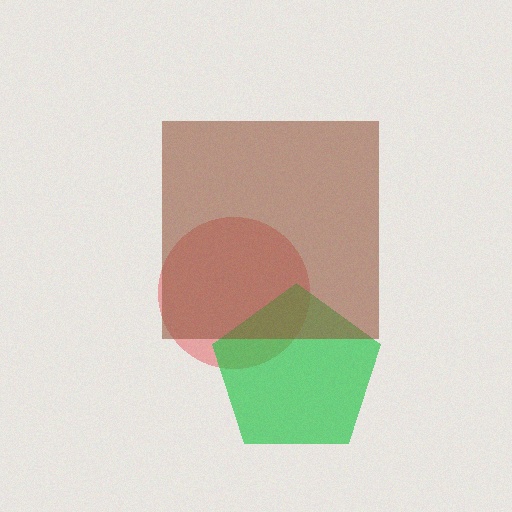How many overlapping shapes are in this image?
There are 3 overlapping shapes in the image.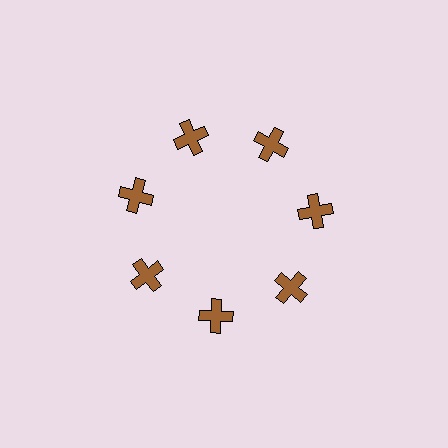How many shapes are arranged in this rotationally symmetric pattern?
There are 7 shapes, arranged in 7 groups of 1.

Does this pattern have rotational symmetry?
Yes, this pattern has 7-fold rotational symmetry. It looks the same after rotating 51 degrees around the center.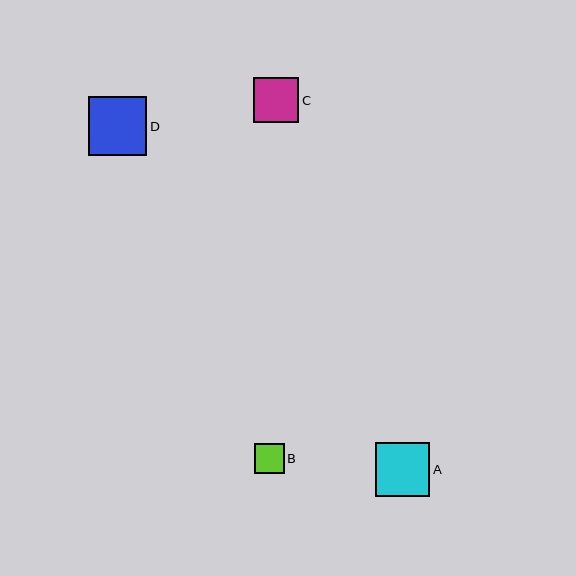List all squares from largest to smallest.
From largest to smallest: D, A, C, B.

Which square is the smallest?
Square B is the smallest with a size of approximately 30 pixels.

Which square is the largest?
Square D is the largest with a size of approximately 58 pixels.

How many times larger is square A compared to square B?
Square A is approximately 1.8 times the size of square B.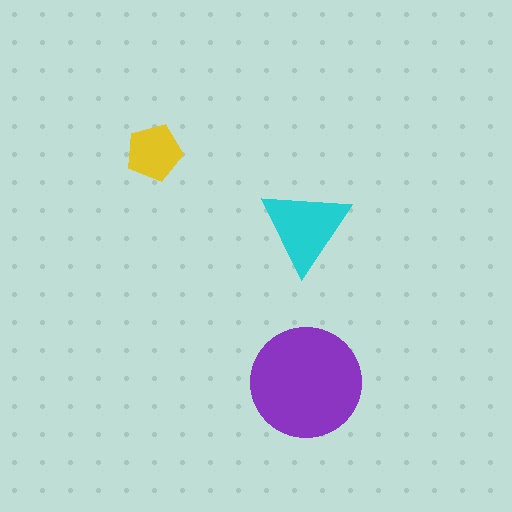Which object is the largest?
The purple circle.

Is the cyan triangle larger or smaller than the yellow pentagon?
Larger.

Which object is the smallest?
The yellow pentagon.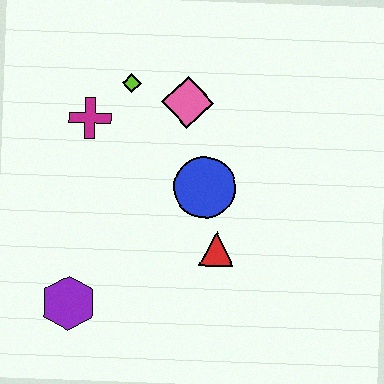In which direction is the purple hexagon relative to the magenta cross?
The purple hexagon is below the magenta cross.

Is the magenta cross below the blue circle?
No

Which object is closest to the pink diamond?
The lime diamond is closest to the pink diamond.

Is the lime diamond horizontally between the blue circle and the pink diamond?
No